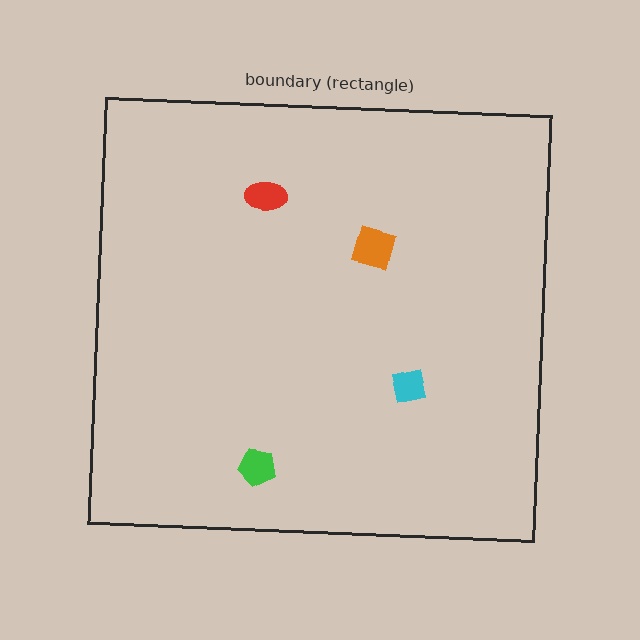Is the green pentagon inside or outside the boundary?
Inside.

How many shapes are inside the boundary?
4 inside, 0 outside.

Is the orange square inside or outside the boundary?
Inside.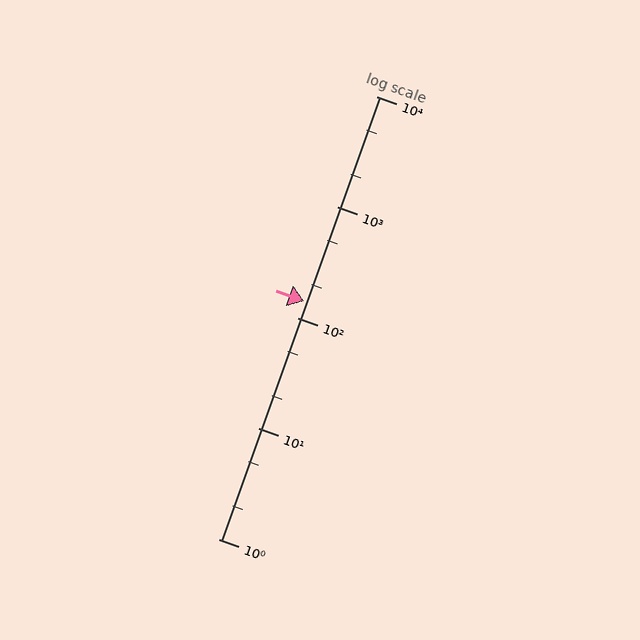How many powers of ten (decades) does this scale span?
The scale spans 4 decades, from 1 to 10000.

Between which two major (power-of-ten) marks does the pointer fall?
The pointer is between 100 and 1000.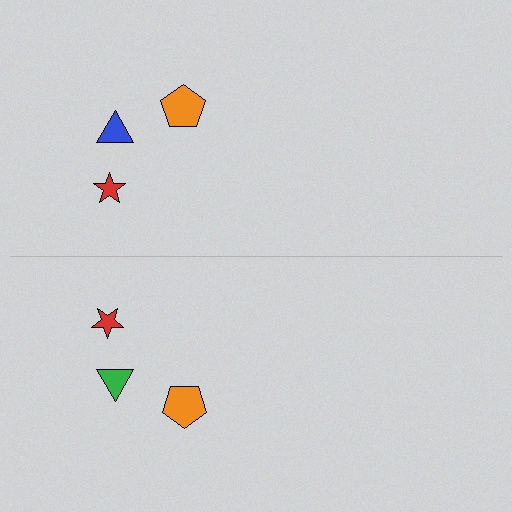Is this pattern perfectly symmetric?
No, the pattern is not perfectly symmetric. The green triangle on the bottom side breaks the symmetry — its mirror counterpart is blue.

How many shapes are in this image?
There are 6 shapes in this image.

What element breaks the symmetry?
The green triangle on the bottom side breaks the symmetry — its mirror counterpart is blue.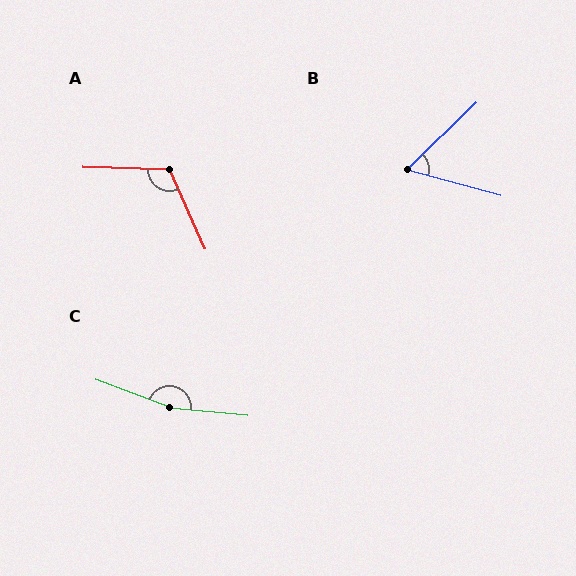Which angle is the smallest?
B, at approximately 59 degrees.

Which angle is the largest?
C, at approximately 165 degrees.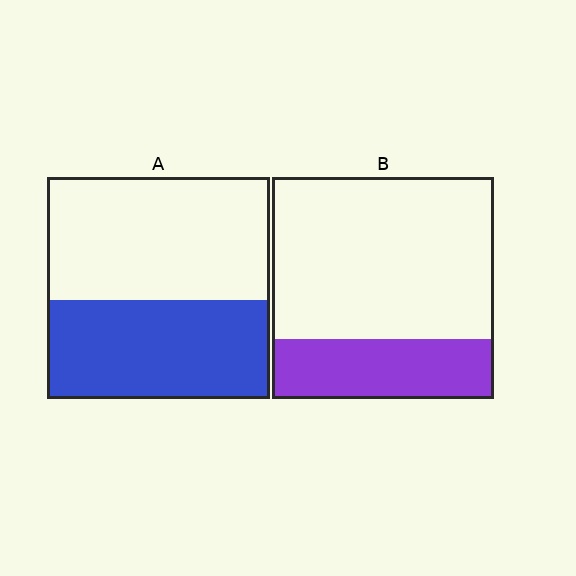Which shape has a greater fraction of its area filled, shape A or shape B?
Shape A.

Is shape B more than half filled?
No.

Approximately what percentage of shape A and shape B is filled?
A is approximately 45% and B is approximately 25%.